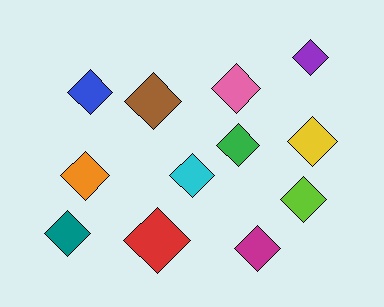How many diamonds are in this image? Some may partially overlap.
There are 12 diamonds.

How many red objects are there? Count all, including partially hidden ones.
There is 1 red object.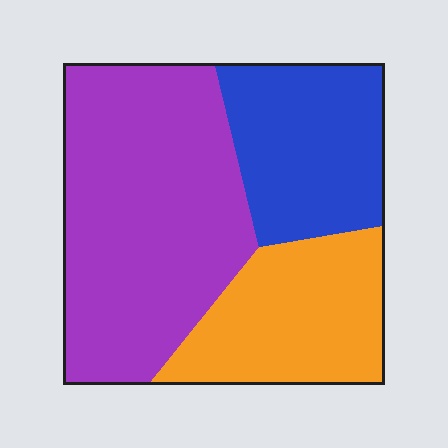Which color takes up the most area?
Purple, at roughly 50%.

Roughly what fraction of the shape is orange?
Orange covers 25% of the shape.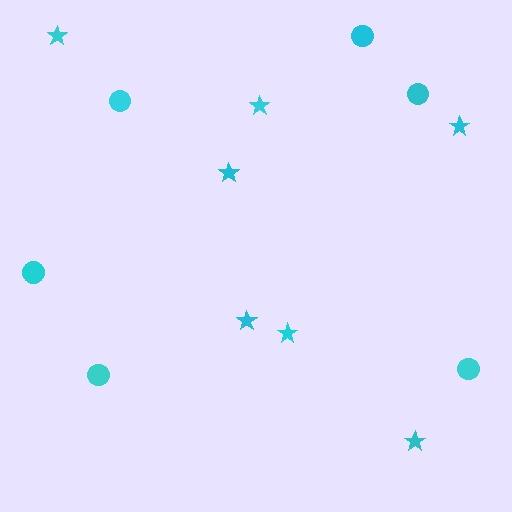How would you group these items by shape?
There are 2 groups: one group of stars (7) and one group of circles (6).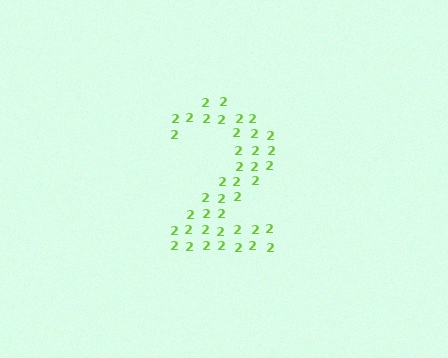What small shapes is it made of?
It is made of small digit 2's.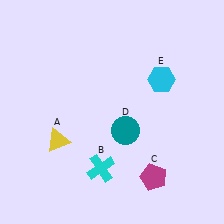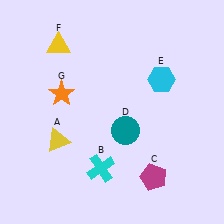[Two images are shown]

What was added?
A yellow triangle (F), an orange star (G) were added in Image 2.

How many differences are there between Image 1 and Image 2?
There are 2 differences between the two images.